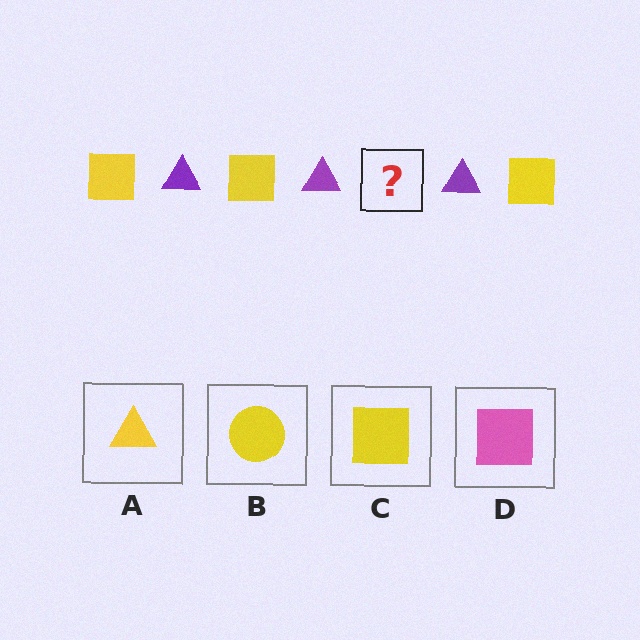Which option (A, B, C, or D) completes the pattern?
C.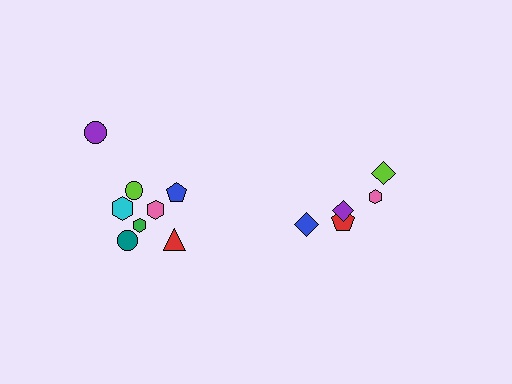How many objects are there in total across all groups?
There are 13 objects.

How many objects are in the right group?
There are 5 objects.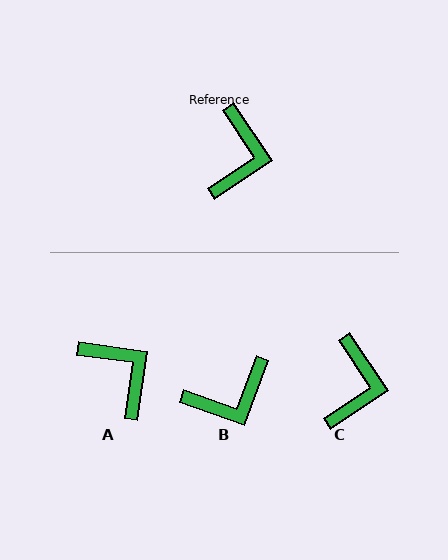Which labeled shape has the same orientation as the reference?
C.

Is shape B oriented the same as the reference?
No, it is off by about 54 degrees.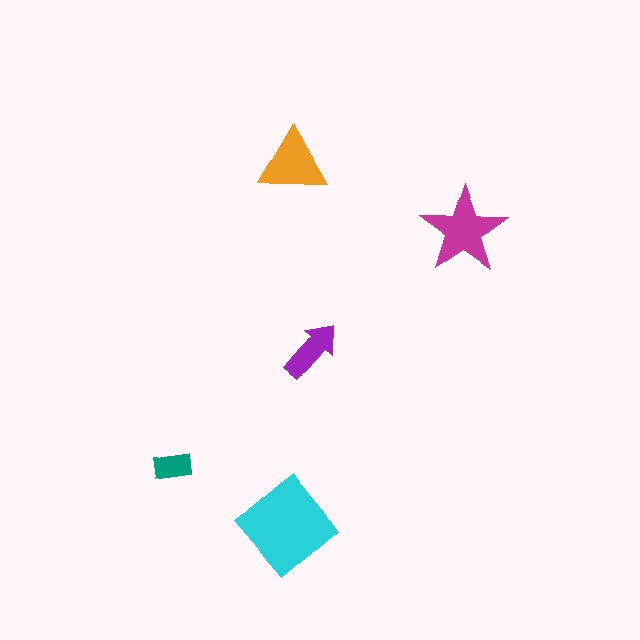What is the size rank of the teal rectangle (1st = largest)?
5th.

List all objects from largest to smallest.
The cyan diamond, the magenta star, the orange triangle, the purple arrow, the teal rectangle.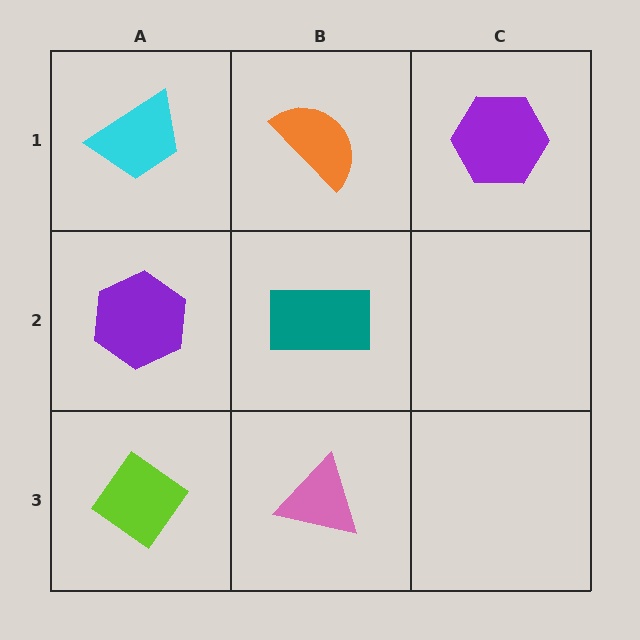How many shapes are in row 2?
2 shapes.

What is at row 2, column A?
A purple hexagon.